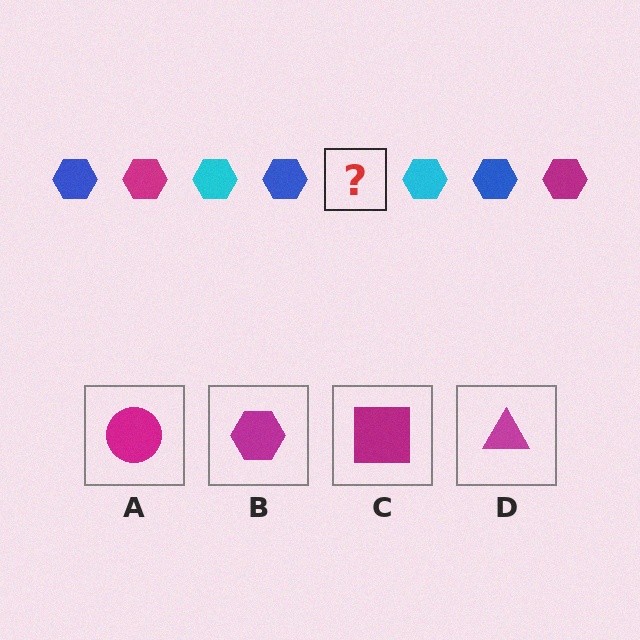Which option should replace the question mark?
Option B.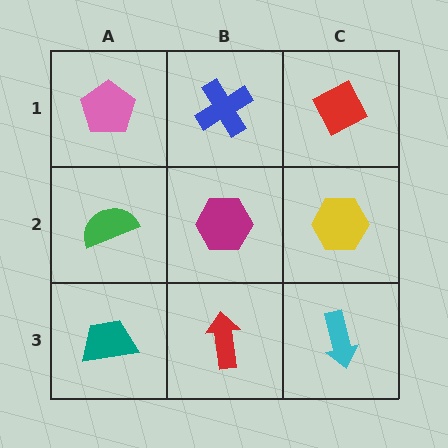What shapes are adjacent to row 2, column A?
A pink pentagon (row 1, column A), a teal trapezoid (row 3, column A), a magenta hexagon (row 2, column B).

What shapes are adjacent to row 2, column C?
A red diamond (row 1, column C), a cyan arrow (row 3, column C), a magenta hexagon (row 2, column B).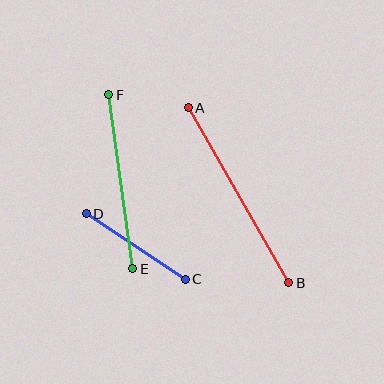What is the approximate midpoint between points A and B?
The midpoint is at approximately (238, 195) pixels.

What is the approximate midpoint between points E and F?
The midpoint is at approximately (121, 182) pixels.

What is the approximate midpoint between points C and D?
The midpoint is at approximately (136, 246) pixels.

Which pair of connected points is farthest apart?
Points A and B are farthest apart.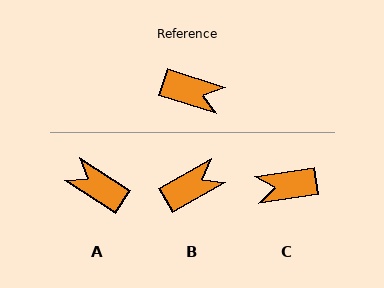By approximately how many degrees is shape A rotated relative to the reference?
Approximately 165 degrees counter-clockwise.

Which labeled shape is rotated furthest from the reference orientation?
A, about 165 degrees away.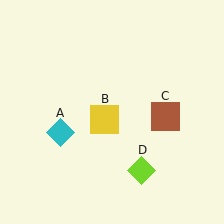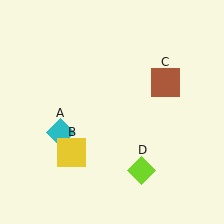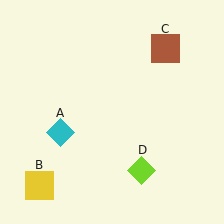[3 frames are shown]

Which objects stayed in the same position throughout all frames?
Cyan diamond (object A) and lime diamond (object D) remained stationary.